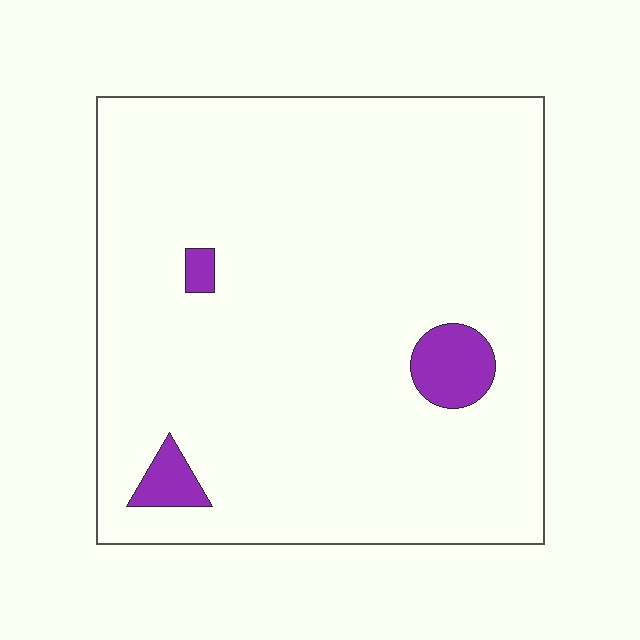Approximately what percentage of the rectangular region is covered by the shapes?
Approximately 5%.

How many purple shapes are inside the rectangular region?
3.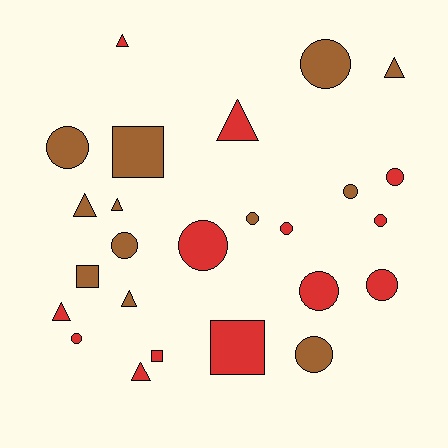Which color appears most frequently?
Red, with 13 objects.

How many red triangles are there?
There are 4 red triangles.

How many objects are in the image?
There are 25 objects.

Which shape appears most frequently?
Circle, with 13 objects.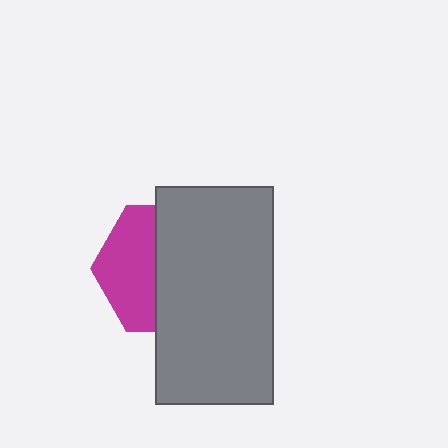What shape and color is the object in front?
The object in front is a gray rectangle.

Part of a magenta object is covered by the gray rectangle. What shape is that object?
It is a hexagon.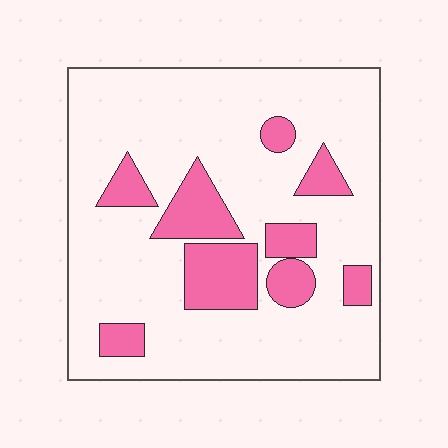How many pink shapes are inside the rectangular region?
9.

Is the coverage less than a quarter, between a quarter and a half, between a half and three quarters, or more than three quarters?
Less than a quarter.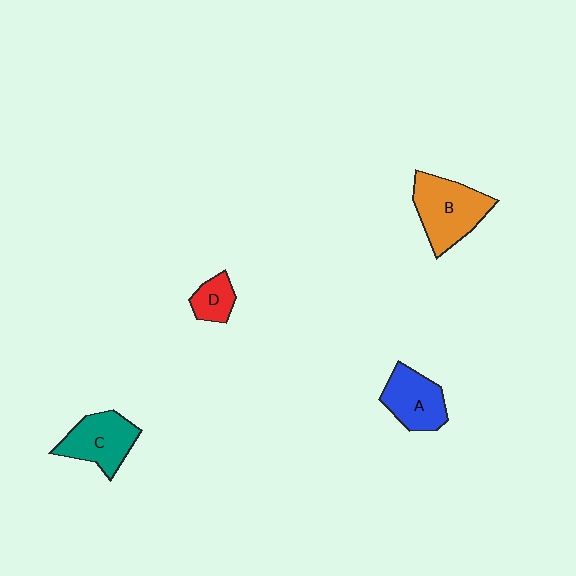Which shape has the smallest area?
Shape D (red).